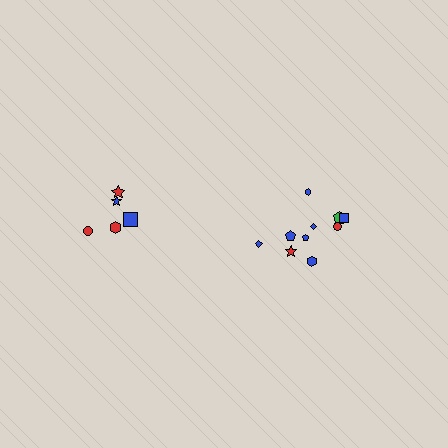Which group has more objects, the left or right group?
The right group.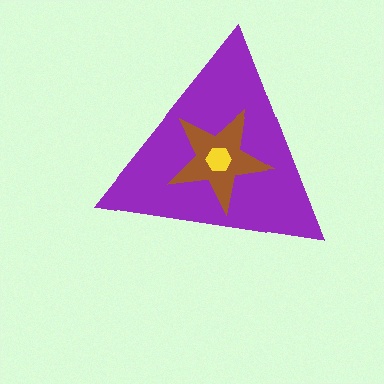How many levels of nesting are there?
3.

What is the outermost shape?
The purple triangle.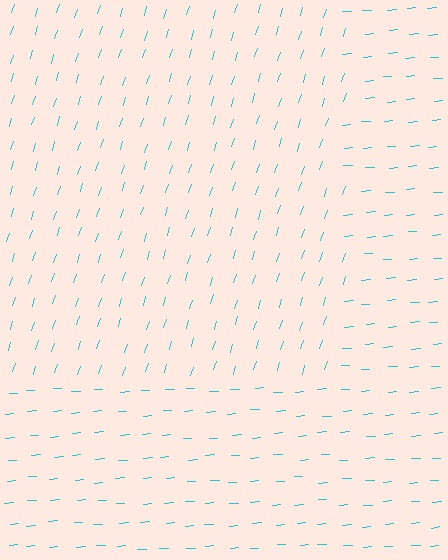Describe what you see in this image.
The image is filled with small cyan line segments. A rectangle region in the image has lines oriented differently from the surrounding lines, creating a visible texture boundary.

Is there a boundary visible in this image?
Yes, there is a texture boundary formed by a change in line orientation.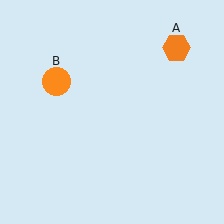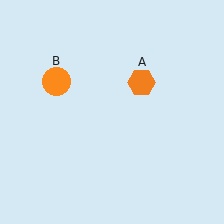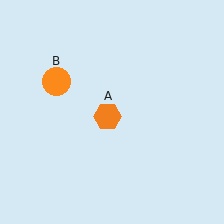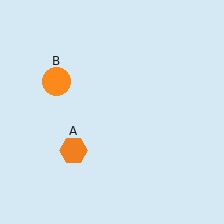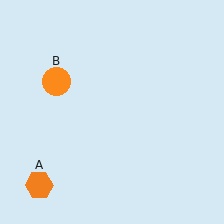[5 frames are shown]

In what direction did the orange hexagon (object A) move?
The orange hexagon (object A) moved down and to the left.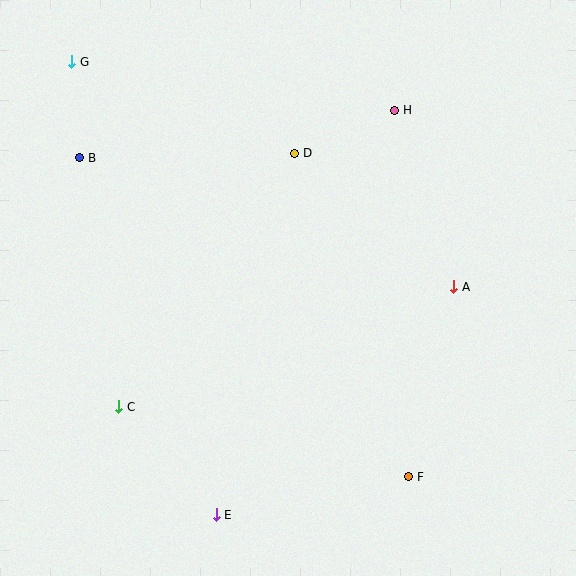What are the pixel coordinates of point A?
Point A is at (454, 287).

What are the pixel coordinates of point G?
Point G is at (72, 62).